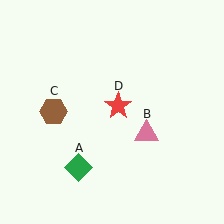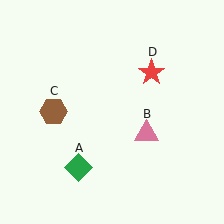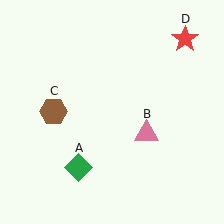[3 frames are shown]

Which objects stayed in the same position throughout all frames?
Green diamond (object A) and pink triangle (object B) and brown hexagon (object C) remained stationary.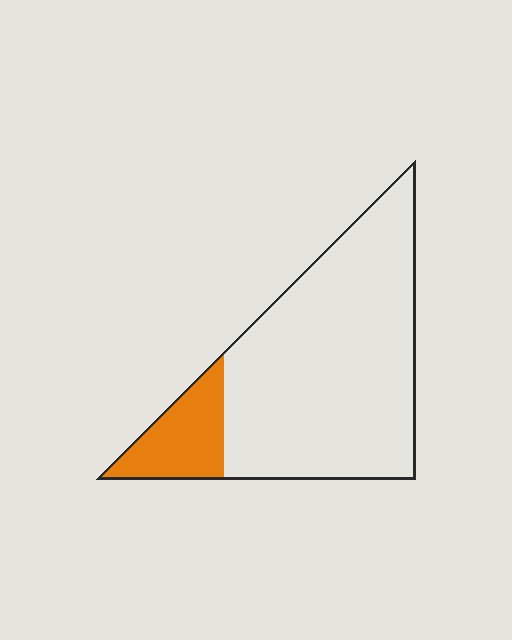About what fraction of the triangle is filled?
About one sixth (1/6).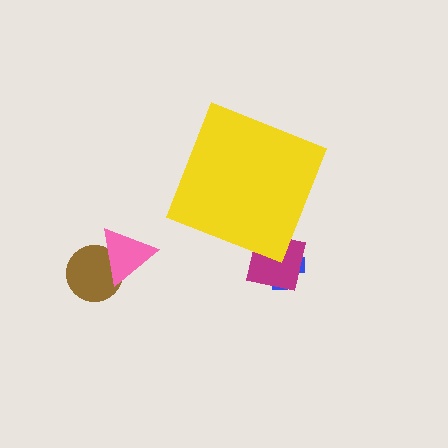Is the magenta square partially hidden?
Yes, the magenta square is partially hidden behind the yellow diamond.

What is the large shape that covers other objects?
A yellow diamond.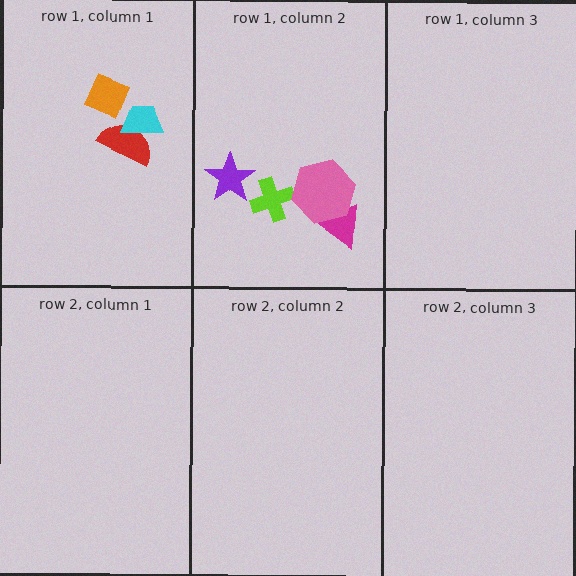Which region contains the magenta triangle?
The row 1, column 2 region.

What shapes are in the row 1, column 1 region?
The red semicircle, the orange diamond, the cyan trapezoid.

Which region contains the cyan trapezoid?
The row 1, column 1 region.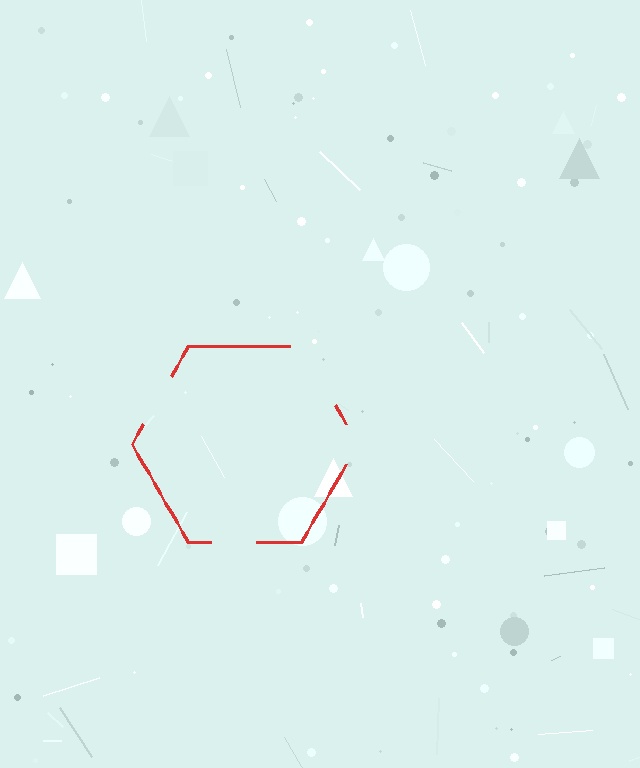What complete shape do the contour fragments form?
The contour fragments form a hexagon.